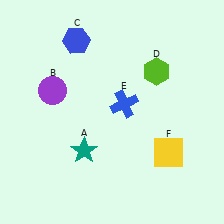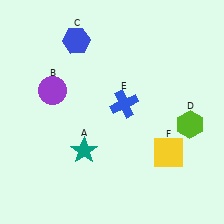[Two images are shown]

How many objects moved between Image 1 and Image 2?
1 object moved between the two images.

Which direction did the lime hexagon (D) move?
The lime hexagon (D) moved down.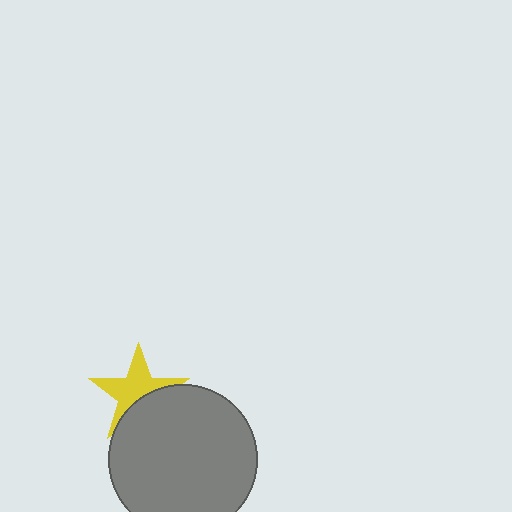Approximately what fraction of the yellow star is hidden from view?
Roughly 39% of the yellow star is hidden behind the gray circle.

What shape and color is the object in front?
The object in front is a gray circle.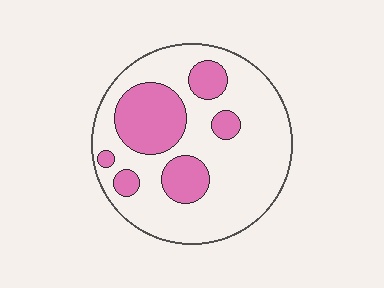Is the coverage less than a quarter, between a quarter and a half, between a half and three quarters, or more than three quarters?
Between a quarter and a half.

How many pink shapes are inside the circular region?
6.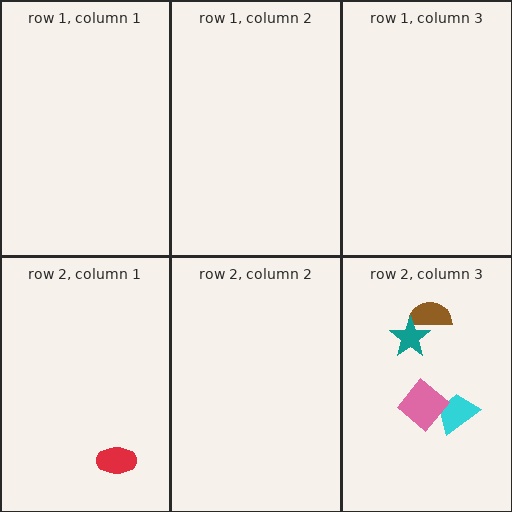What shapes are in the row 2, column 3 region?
The brown semicircle, the cyan trapezoid, the pink diamond, the teal star.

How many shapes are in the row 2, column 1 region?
1.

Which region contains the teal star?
The row 2, column 3 region.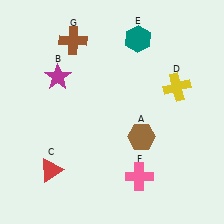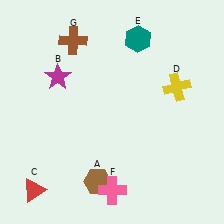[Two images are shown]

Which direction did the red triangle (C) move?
The red triangle (C) moved down.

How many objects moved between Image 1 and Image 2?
3 objects moved between the two images.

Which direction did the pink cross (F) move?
The pink cross (F) moved left.